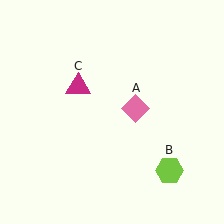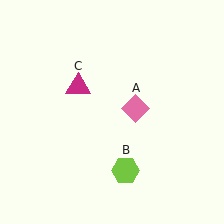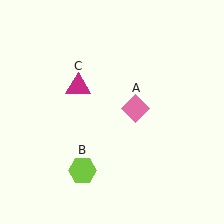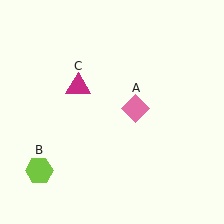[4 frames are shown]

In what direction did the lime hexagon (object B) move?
The lime hexagon (object B) moved left.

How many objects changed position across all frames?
1 object changed position: lime hexagon (object B).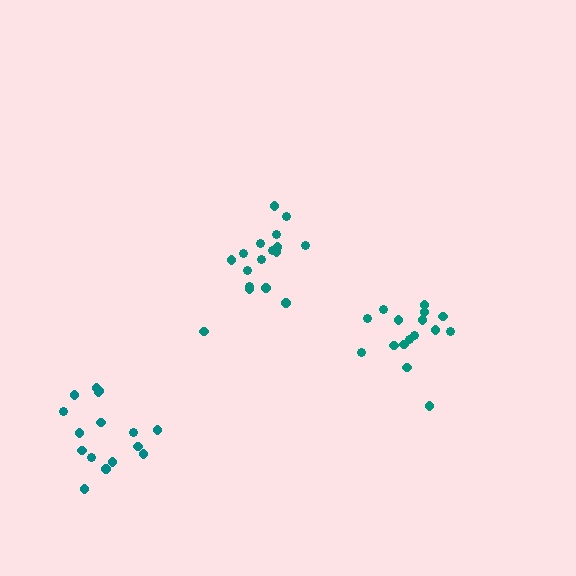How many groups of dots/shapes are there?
There are 3 groups.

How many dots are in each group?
Group 1: 17 dots, Group 2: 16 dots, Group 3: 16 dots (49 total).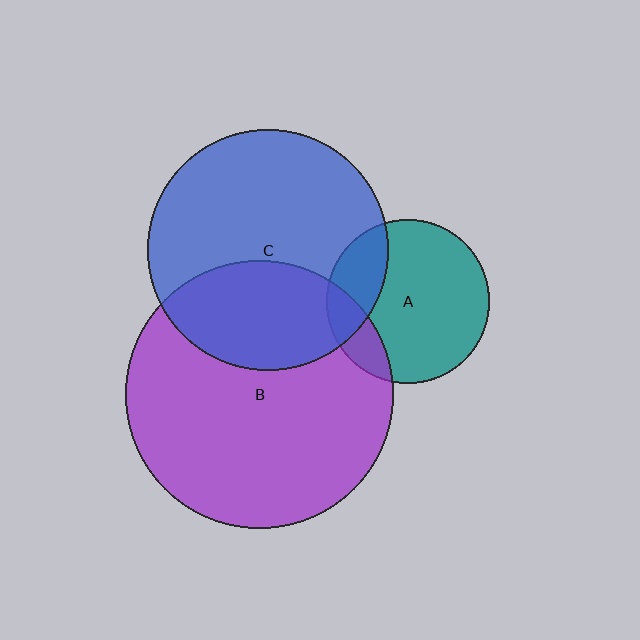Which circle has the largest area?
Circle B (purple).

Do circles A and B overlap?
Yes.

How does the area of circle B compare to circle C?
Approximately 1.2 times.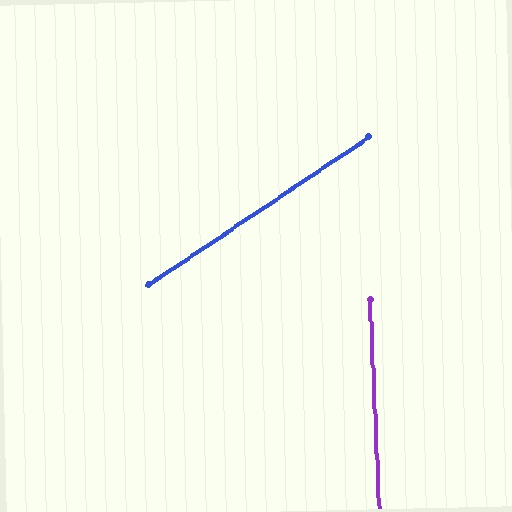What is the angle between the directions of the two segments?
Approximately 59 degrees.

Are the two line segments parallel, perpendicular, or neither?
Neither parallel nor perpendicular — they differ by about 59°.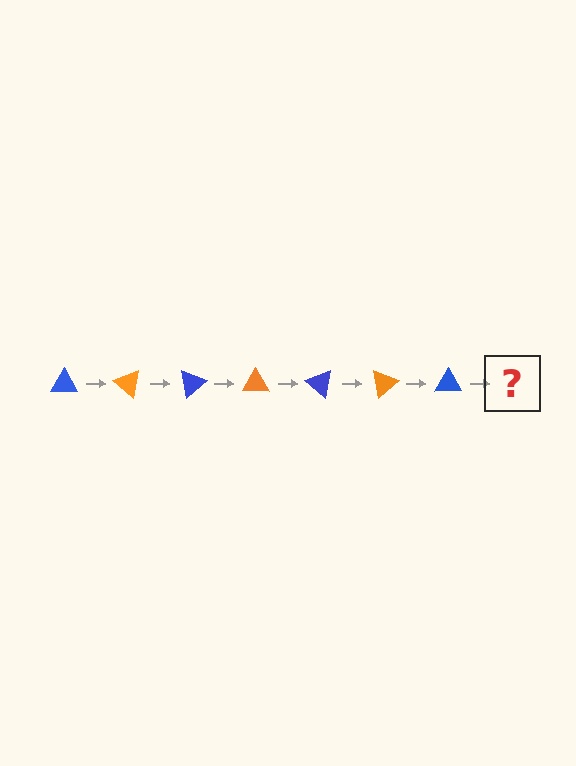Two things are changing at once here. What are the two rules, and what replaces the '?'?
The two rules are that it rotates 40 degrees each step and the color cycles through blue and orange. The '?' should be an orange triangle, rotated 280 degrees from the start.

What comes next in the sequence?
The next element should be an orange triangle, rotated 280 degrees from the start.